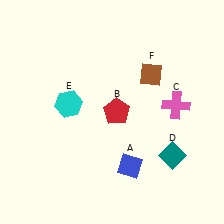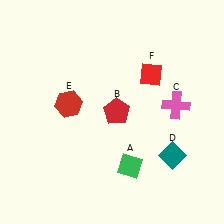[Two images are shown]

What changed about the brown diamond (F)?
In Image 1, F is brown. In Image 2, it changed to red.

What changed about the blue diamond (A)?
In Image 1, A is blue. In Image 2, it changed to green.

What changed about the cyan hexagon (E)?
In Image 1, E is cyan. In Image 2, it changed to red.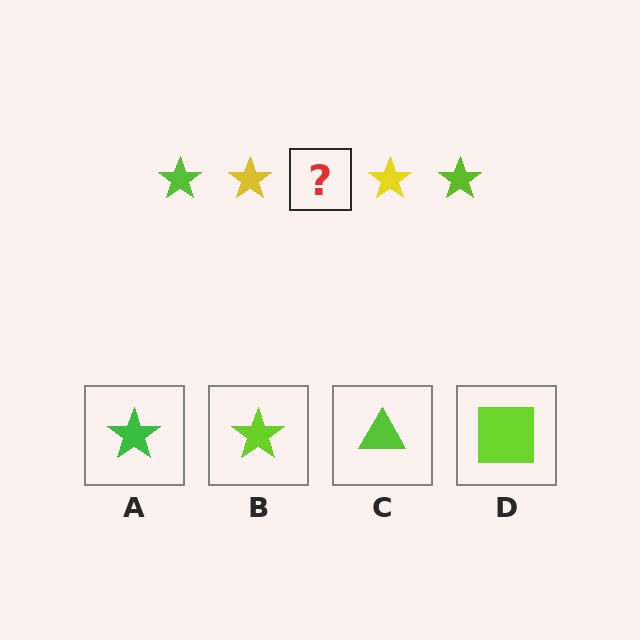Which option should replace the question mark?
Option B.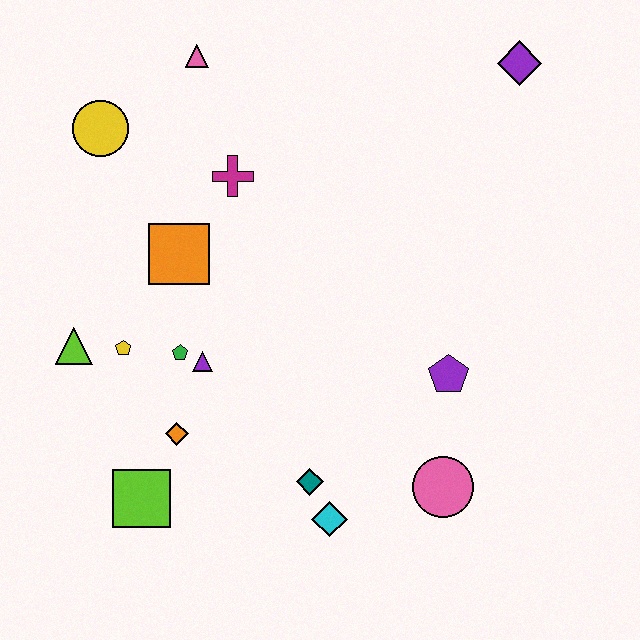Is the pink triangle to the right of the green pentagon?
Yes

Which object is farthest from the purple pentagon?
The yellow circle is farthest from the purple pentagon.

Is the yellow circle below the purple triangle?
No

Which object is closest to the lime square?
The orange diamond is closest to the lime square.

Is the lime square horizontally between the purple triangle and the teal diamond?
No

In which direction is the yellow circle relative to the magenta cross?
The yellow circle is to the left of the magenta cross.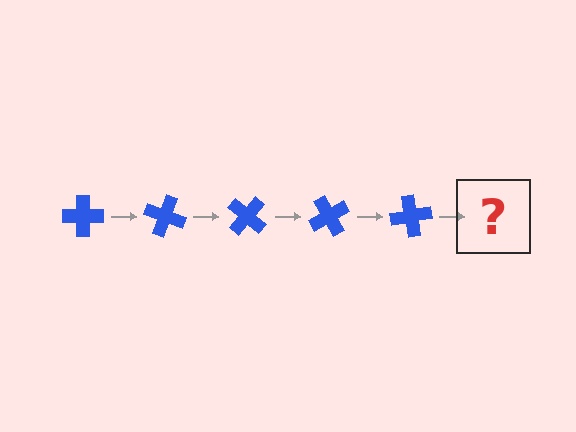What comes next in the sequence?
The next element should be a blue cross rotated 100 degrees.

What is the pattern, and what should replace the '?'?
The pattern is that the cross rotates 20 degrees each step. The '?' should be a blue cross rotated 100 degrees.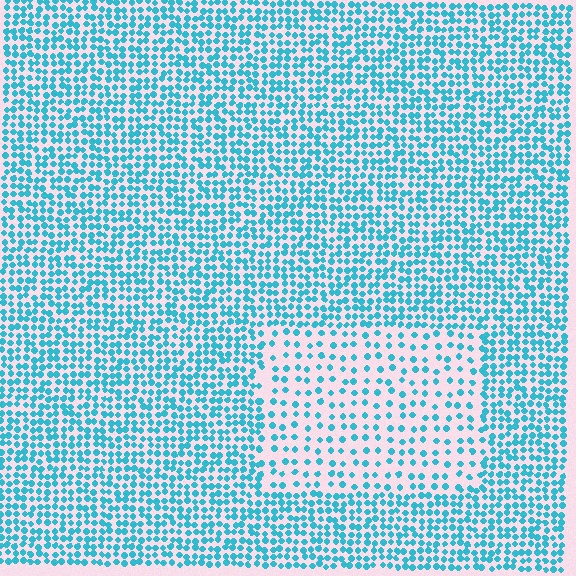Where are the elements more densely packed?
The elements are more densely packed outside the rectangle boundary.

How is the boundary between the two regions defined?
The boundary is defined by a change in element density (approximately 2.2x ratio). All elements are the same color, size, and shape.